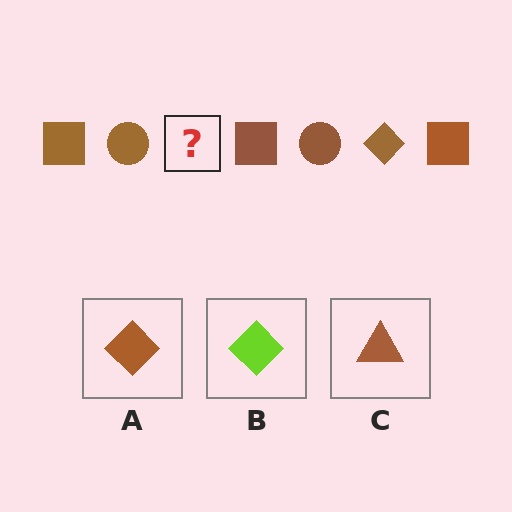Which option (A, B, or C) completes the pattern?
A.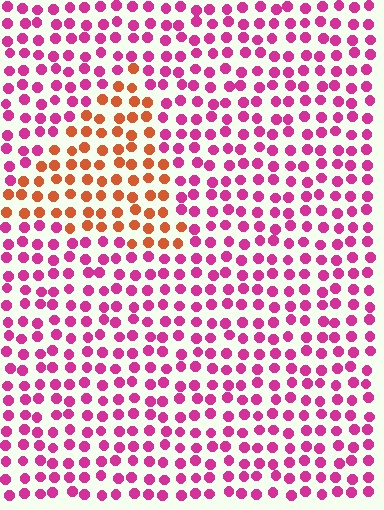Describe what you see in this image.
The image is filled with small magenta elements in a uniform arrangement. A triangle-shaped region is visible where the elements are tinted to a slightly different hue, forming a subtle color boundary.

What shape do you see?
I see a triangle.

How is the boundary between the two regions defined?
The boundary is defined purely by a slight shift in hue (about 53 degrees). Spacing, size, and orientation are identical on both sides.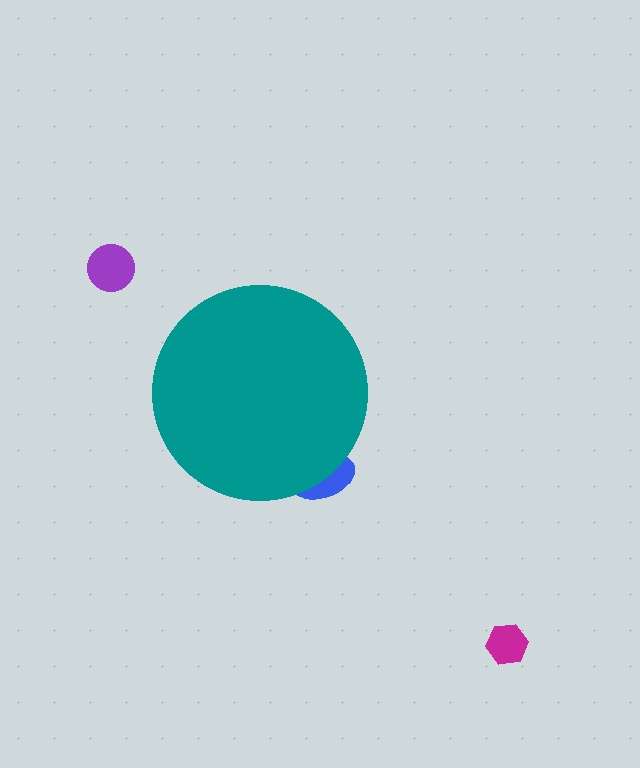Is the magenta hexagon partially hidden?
No, the magenta hexagon is fully visible.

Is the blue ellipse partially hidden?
Yes, the blue ellipse is partially hidden behind the teal circle.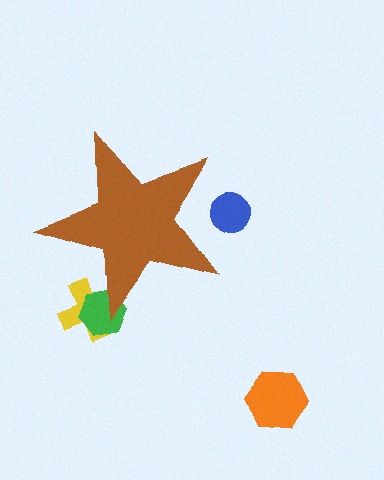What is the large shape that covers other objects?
A brown star.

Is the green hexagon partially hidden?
Yes, the green hexagon is partially hidden behind the brown star.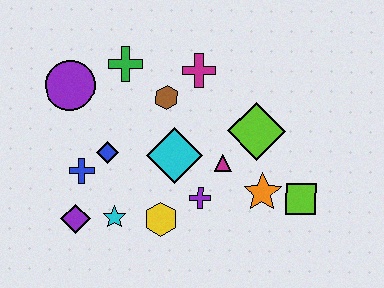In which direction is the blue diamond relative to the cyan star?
The blue diamond is above the cyan star.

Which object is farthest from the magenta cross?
The purple diamond is farthest from the magenta cross.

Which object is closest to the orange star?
The lime square is closest to the orange star.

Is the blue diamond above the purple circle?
No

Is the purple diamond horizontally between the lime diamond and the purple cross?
No